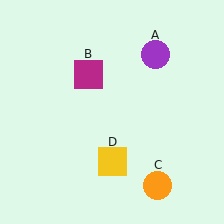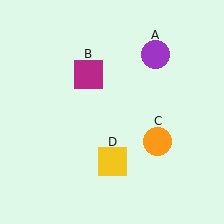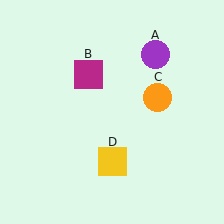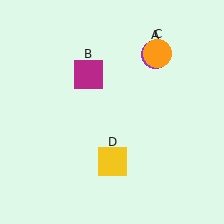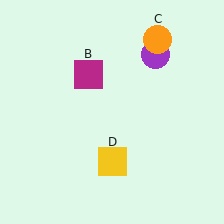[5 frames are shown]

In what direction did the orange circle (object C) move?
The orange circle (object C) moved up.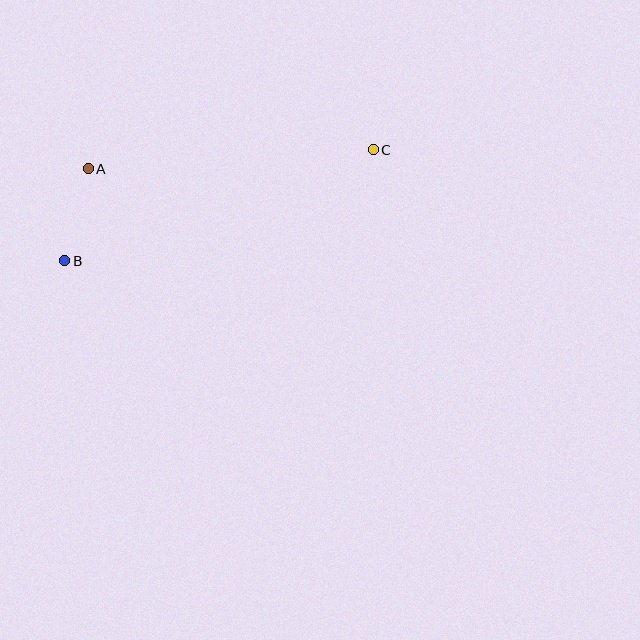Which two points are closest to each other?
Points A and B are closest to each other.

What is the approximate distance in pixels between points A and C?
The distance between A and C is approximately 286 pixels.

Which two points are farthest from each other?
Points B and C are farthest from each other.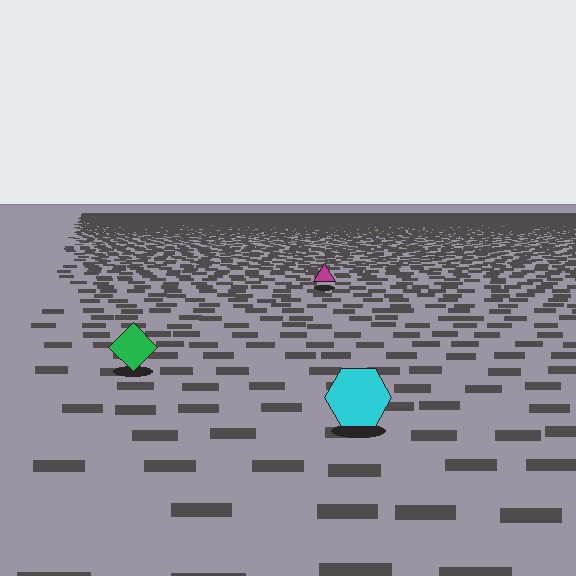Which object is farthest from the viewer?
The magenta triangle is farthest from the viewer. It appears smaller and the ground texture around it is denser.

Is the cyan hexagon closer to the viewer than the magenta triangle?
Yes. The cyan hexagon is closer — you can tell from the texture gradient: the ground texture is coarser near it.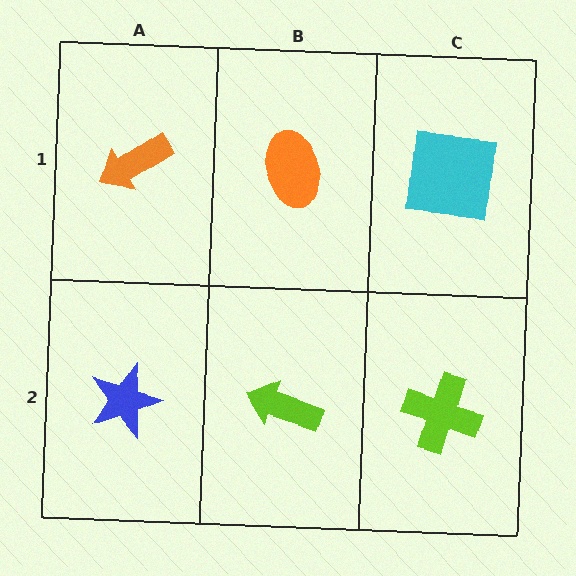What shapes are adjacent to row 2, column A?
An orange arrow (row 1, column A), a lime arrow (row 2, column B).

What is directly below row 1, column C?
A lime cross.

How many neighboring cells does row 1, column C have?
2.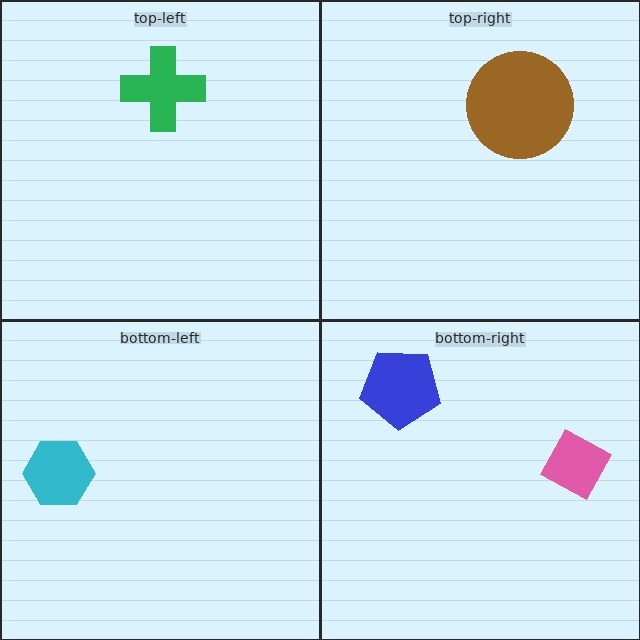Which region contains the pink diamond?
The bottom-right region.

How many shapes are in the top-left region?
1.